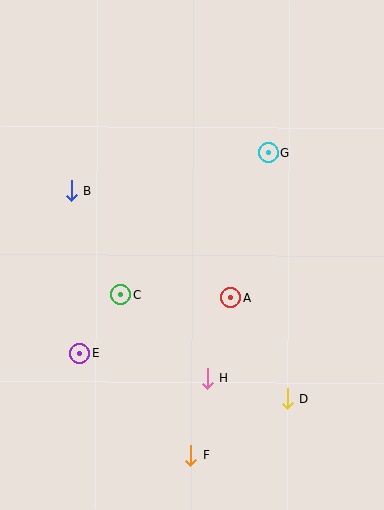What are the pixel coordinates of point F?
Point F is at (191, 455).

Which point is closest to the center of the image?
Point A at (230, 298) is closest to the center.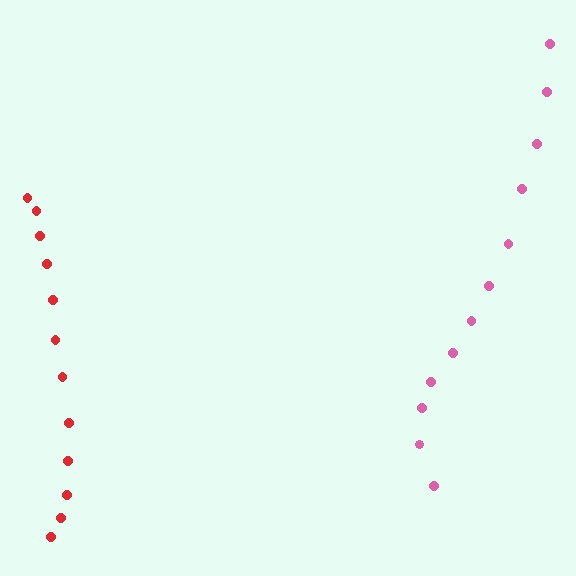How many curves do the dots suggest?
There are 2 distinct paths.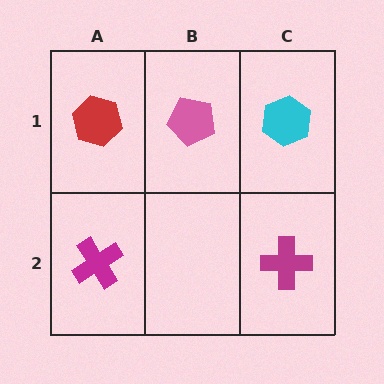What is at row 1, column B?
A pink pentagon.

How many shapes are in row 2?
2 shapes.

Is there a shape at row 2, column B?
No, that cell is empty.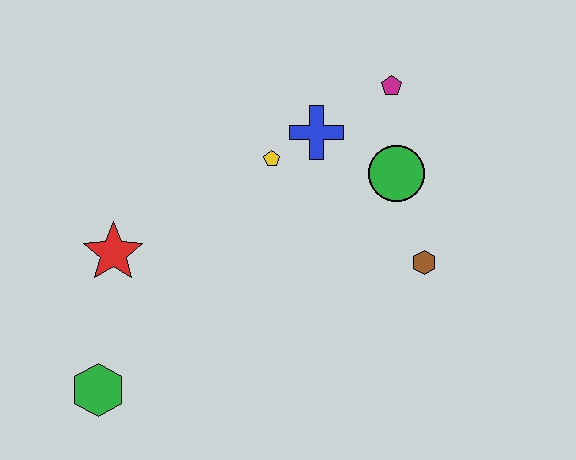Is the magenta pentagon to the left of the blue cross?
No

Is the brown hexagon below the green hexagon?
No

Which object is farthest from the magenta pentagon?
The green hexagon is farthest from the magenta pentagon.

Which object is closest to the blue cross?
The yellow pentagon is closest to the blue cross.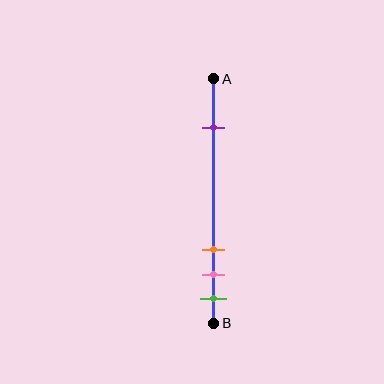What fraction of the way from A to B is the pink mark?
The pink mark is approximately 80% (0.8) of the way from A to B.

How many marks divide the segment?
There are 4 marks dividing the segment.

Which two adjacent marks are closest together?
The pink and green marks are the closest adjacent pair.